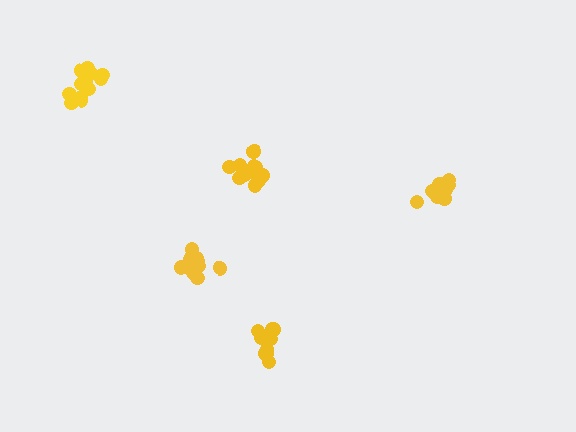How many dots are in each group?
Group 1: 13 dots, Group 2: 10 dots, Group 3: 13 dots, Group 4: 13 dots, Group 5: 13 dots (62 total).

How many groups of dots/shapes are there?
There are 5 groups.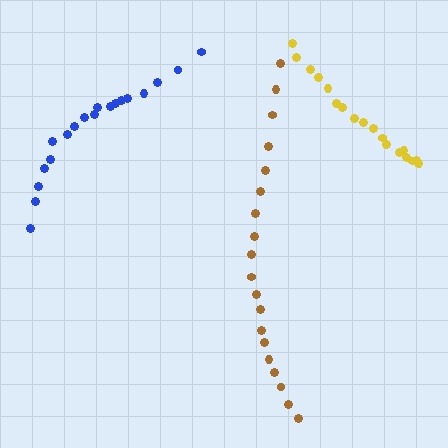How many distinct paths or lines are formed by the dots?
There are 3 distinct paths.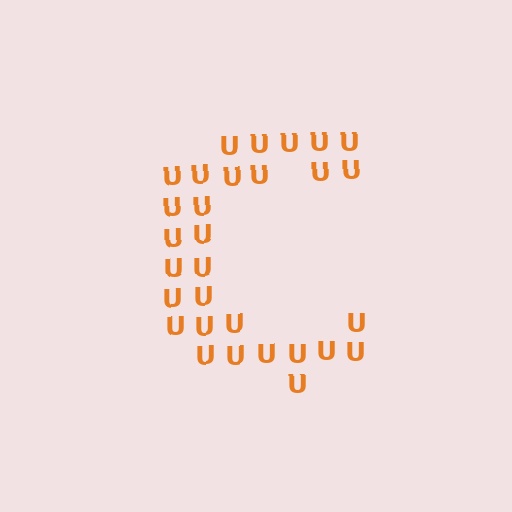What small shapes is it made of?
It is made of small letter U's.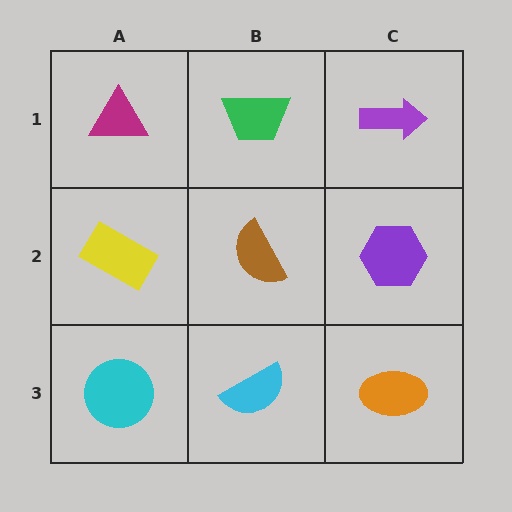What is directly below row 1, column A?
A yellow rectangle.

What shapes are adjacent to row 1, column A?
A yellow rectangle (row 2, column A), a green trapezoid (row 1, column B).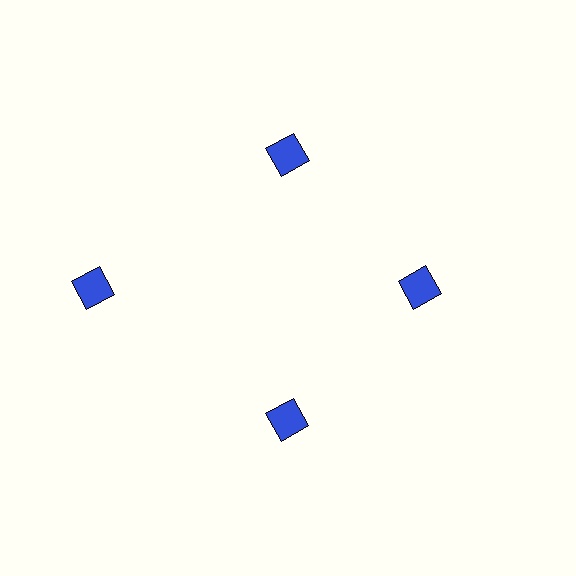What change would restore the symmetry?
The symmetry would be restored by moving it inward, back onto the ring so that all 4 diamonds sit at equal angles and equal distance from the center.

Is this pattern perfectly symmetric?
No. The 4 blue diamonds are arranged in a ring, but one element near the 9 o'clock position is pushed outward from the center, breaking the 4-fold rotational symmetry.